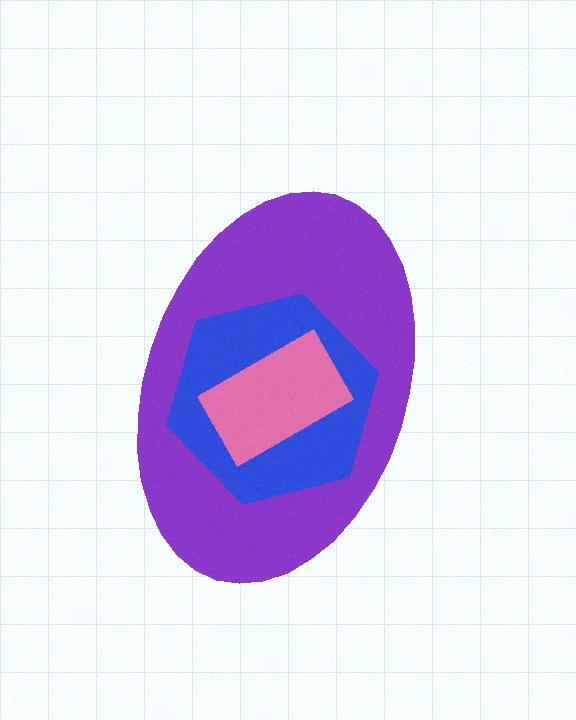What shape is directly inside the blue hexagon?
The pink rectangle.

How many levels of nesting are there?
3.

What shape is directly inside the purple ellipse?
The blue hexagon.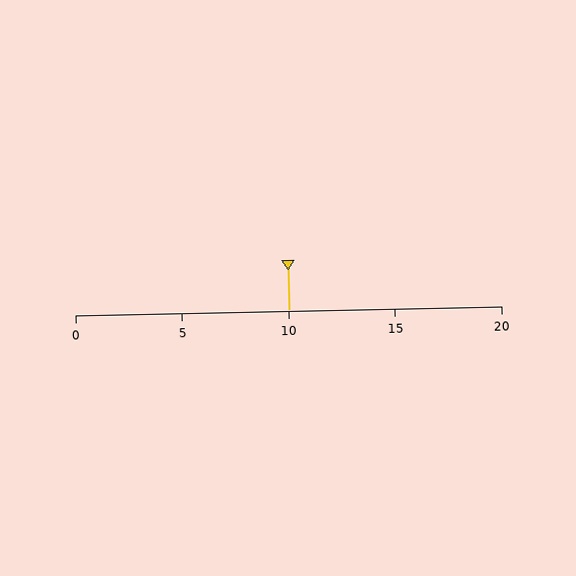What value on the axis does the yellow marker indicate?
The marker indicates approximately 10.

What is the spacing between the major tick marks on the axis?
The major ticks are spaced 5 apart.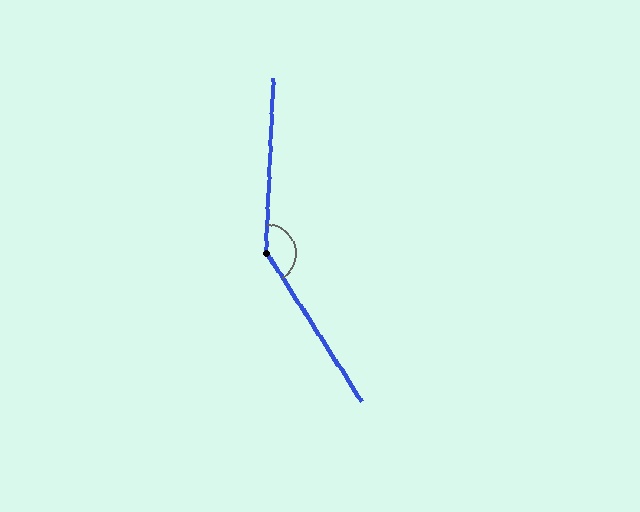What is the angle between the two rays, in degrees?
Approximately 145 degrees.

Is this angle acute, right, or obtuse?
It is obtuse.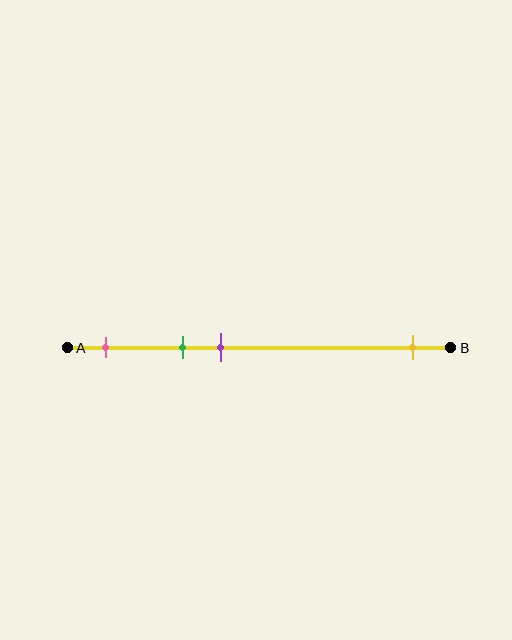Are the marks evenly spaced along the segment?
No, the marks are not evenly spaced.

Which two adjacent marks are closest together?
The green and purple marks are the closest adjacent pair.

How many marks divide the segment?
There are 4 marks dividing the segment.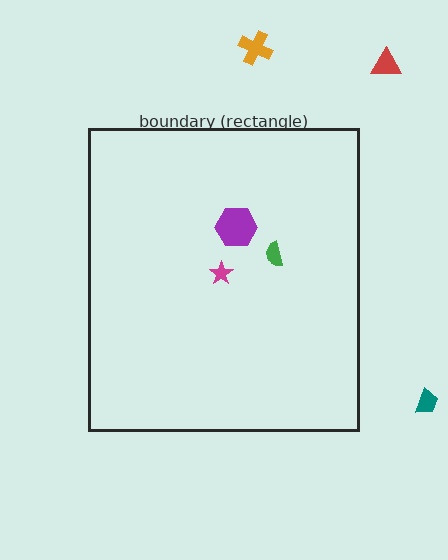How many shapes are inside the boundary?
3 inside, 3 outside.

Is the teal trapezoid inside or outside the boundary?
Outside.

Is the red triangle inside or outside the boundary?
Outside.